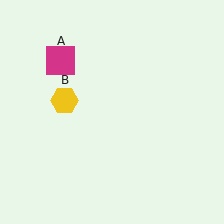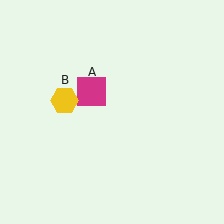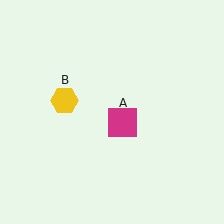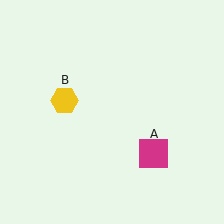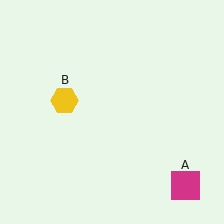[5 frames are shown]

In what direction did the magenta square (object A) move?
The magenta square (object A) moved down and to the right.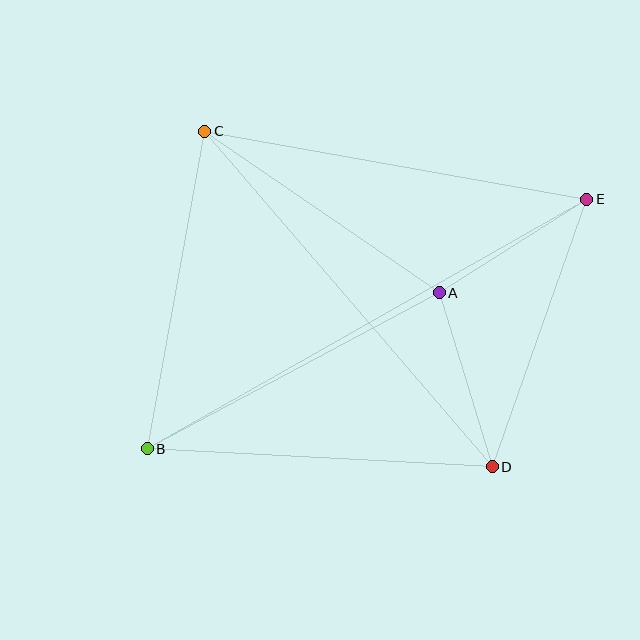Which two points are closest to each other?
Points A and E are closest to each other.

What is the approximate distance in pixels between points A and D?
The distance between A and D is approximately 182 pixels.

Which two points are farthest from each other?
Points B and E are farthest from each other.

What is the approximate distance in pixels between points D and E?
The distance between D and E is approximately 284 pixels.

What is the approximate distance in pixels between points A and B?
The distance between A and B is approximately 331 pixels.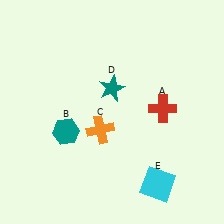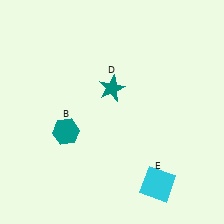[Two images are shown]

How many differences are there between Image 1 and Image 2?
There are 2 differences between the two images.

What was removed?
The orange cross (C), the red cross (A) were removed in Image 2.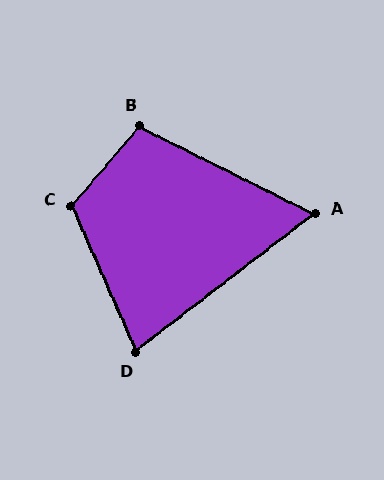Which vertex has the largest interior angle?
C, at approximately 116 degrees.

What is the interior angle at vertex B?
Approximately 104 degrees (obtuse).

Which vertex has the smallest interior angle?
A, at approximately 64 degrees.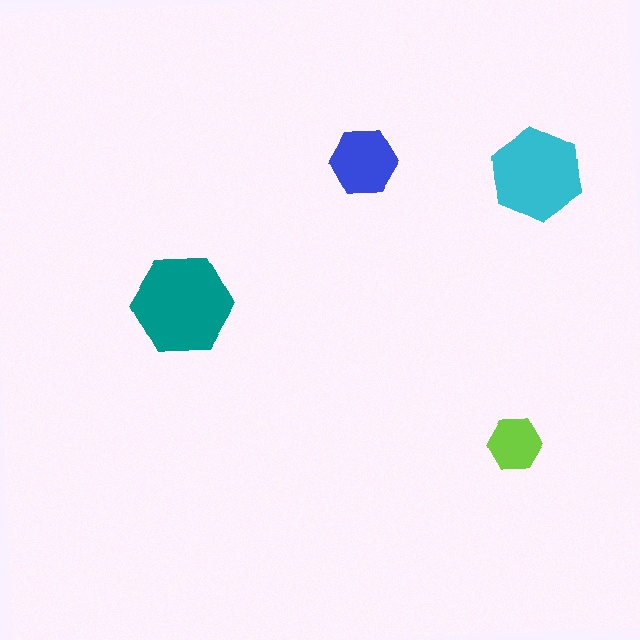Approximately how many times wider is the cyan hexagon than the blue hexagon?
About 1.5 times wider.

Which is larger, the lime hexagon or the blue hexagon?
The blue one.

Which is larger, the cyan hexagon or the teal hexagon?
The teal one.